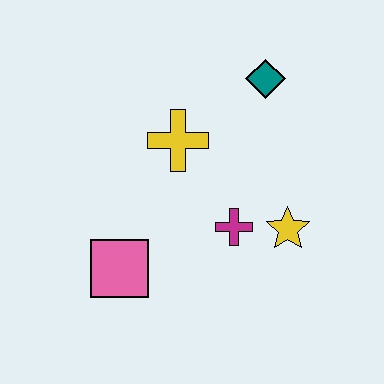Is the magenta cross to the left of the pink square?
No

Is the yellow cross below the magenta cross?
No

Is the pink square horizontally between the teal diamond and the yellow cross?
No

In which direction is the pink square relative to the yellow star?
The pink square is to the left of the yellow star.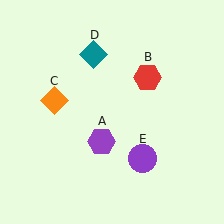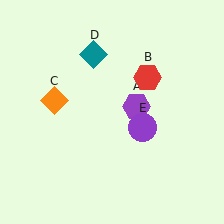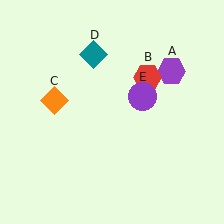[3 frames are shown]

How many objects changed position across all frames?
2 objects changed position: purple hexagon (object A), purple circle (object E).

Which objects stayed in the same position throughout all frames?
Red hexagon (object B) and orange diamond (object C) and teal diamond (object D) remained stationary.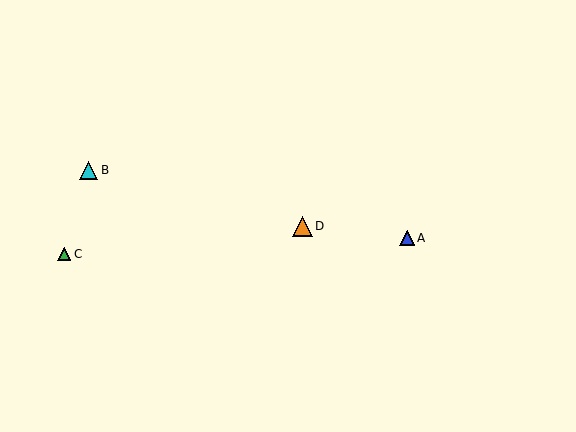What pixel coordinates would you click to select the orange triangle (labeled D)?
Click at (302, 226) to select the orange triangle D.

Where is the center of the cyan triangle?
The center of the cyan triangle is at (88, 170).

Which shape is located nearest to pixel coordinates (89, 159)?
The cyan triangle (labeled B) at (88, 170) is nearest to that location.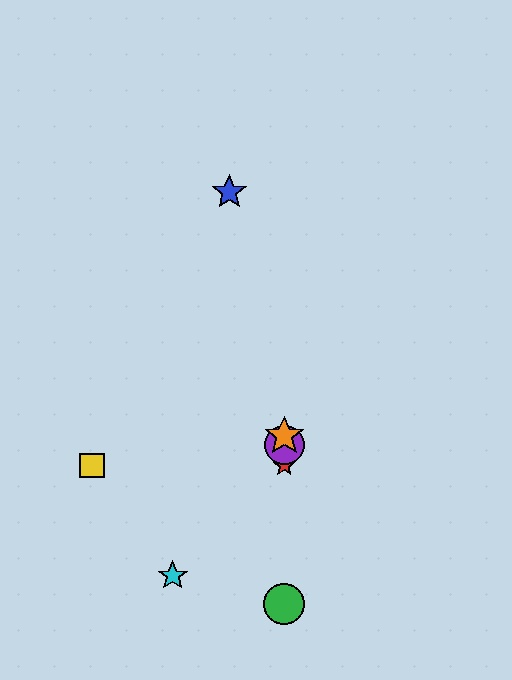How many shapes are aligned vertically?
4 shapes (the red star, the green circle, the purple circle, the orange star) are aligned vertically.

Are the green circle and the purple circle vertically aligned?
Yes, both are at x≈284.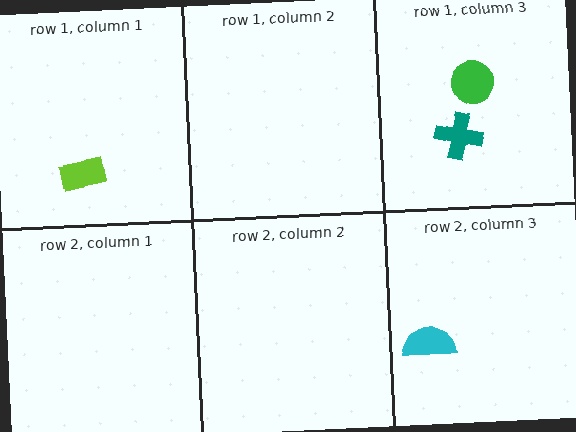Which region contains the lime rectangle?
The row 1, column 1 region.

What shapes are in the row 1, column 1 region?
The lime rectangle.